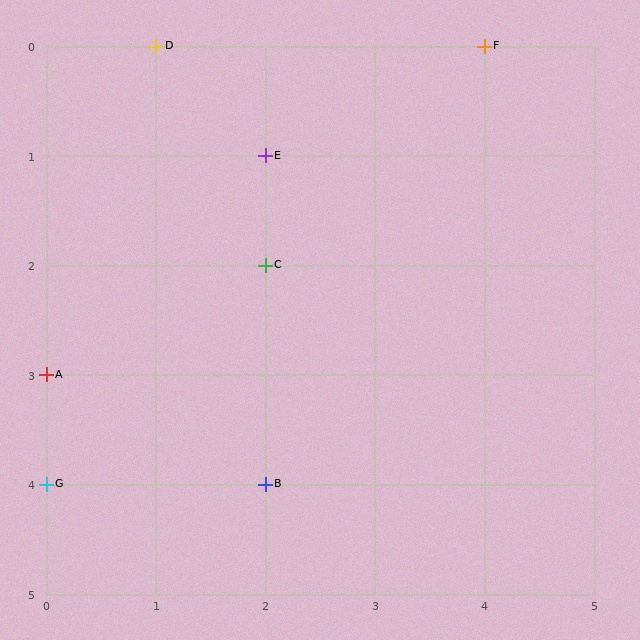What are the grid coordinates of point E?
Point E is at grid coordinates (2, 1).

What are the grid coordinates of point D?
Point D is at grid coordinates (1, 0).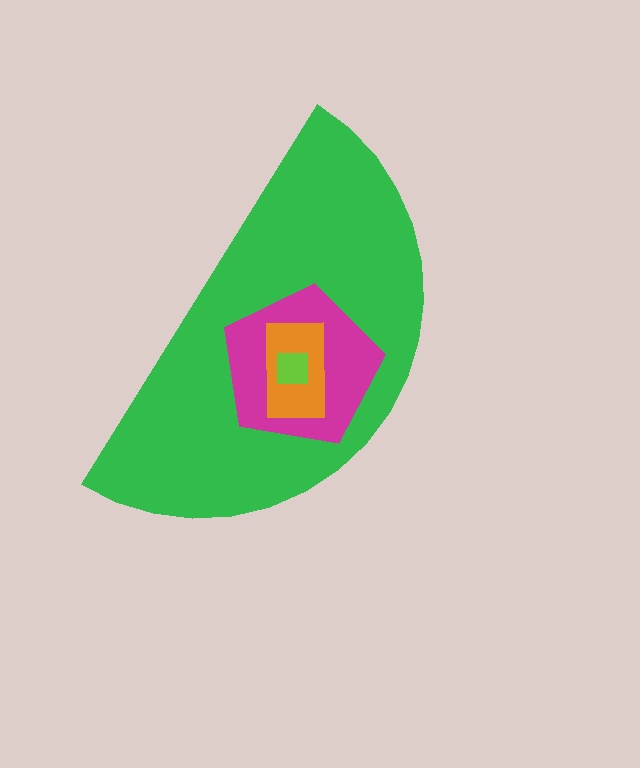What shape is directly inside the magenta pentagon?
The orange rectangle.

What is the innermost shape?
The lime square.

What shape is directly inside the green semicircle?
The magenta pentagon.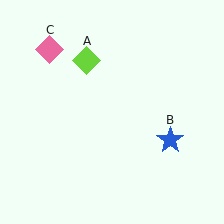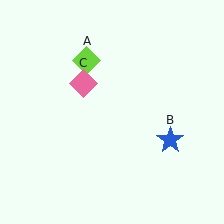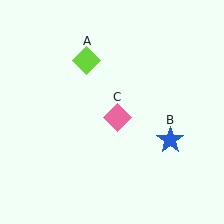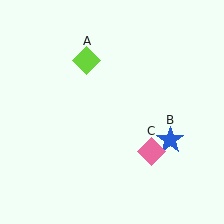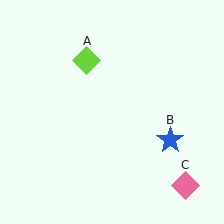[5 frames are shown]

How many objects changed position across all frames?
1 object changed position: pink diamond (object C).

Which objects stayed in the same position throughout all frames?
Lime diamond (object A) and blue star (object B) remained stationary.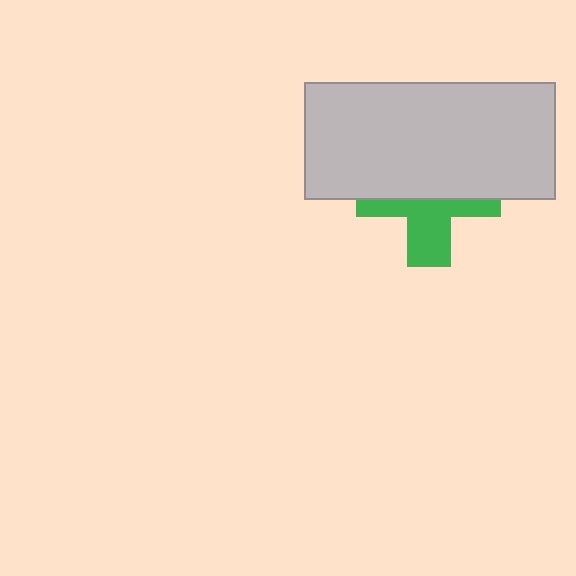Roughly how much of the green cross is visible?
A small part of it is visible (roughly 45%).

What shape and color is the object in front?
The object in front is a light gray rectangle.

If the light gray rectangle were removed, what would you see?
You would see the complete green cross.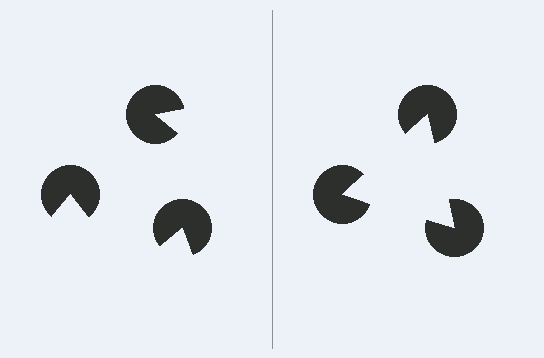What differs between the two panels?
The pac-man discs are positioned identically on both sides; only the wedge orientations differ. On the right they align to a triangle; on the left they are misaligned.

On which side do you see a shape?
An illusory triangle appears on the right side. On the left side the wedge cuts are rotated, so no coherent shape forms.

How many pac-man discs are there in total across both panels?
6 — 3 on each side.